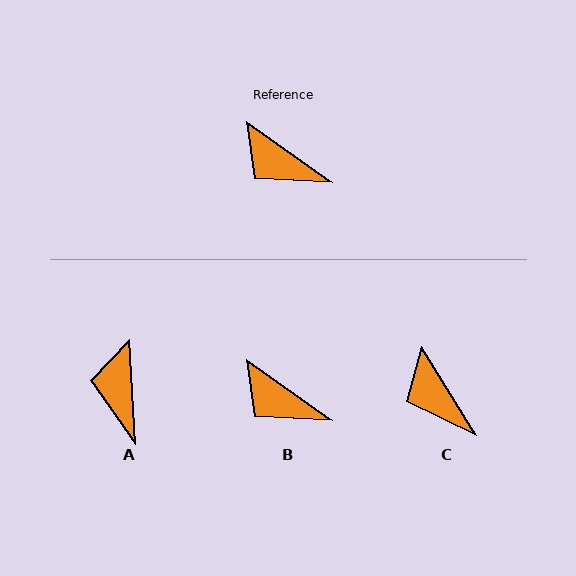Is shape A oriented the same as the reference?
No, it is off by about 52 degrees.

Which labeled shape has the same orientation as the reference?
B.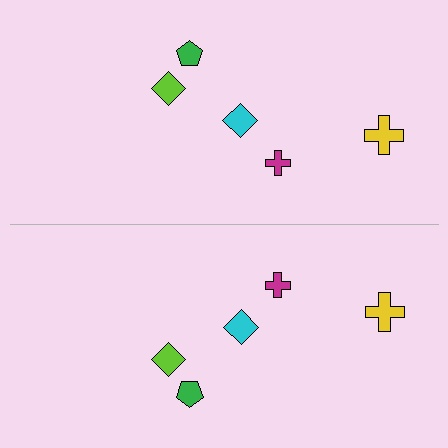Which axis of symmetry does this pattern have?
The pattern has a horizontal axis of symmetry running through the center of the image.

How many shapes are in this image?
There are 10 shapes in this image.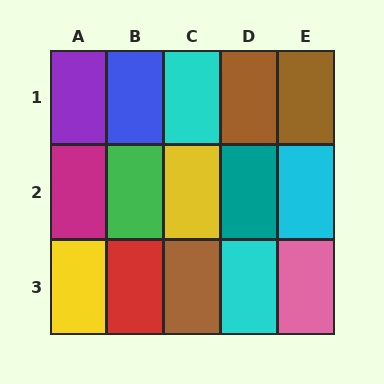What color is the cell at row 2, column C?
Yellow.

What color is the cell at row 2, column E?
Cyan.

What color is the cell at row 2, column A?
Magenta.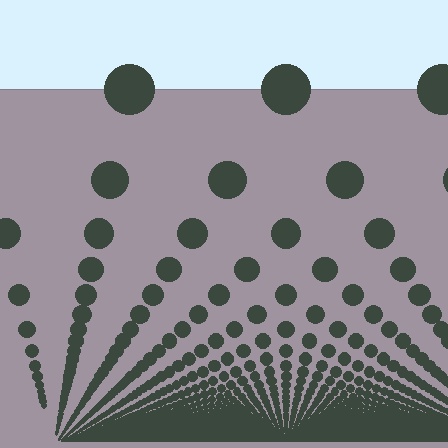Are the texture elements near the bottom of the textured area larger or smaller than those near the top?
Smaller. The gradient is inverted — elements near the bottom are smaller and denser.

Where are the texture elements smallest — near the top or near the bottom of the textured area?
Near the bottom.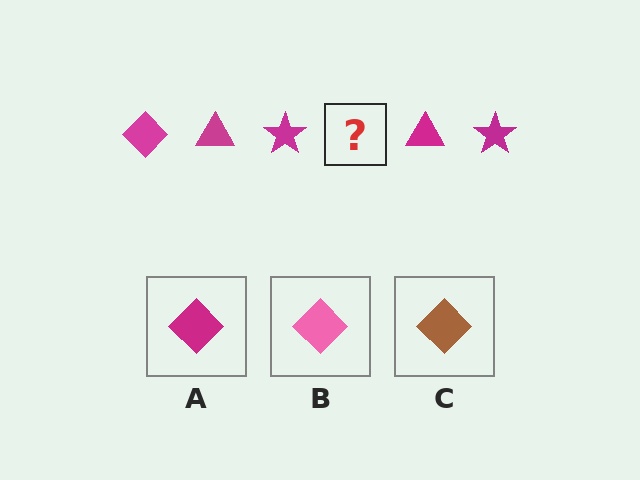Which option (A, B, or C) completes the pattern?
A.